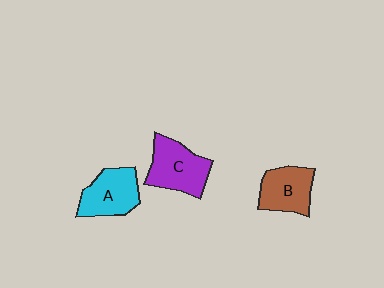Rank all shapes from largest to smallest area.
From largest to smallest: C (purple), A (cyan), B (brown).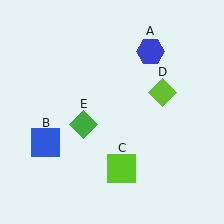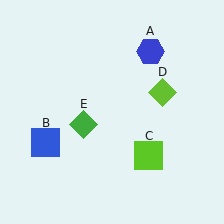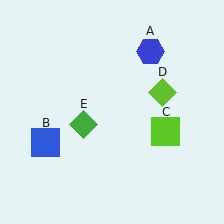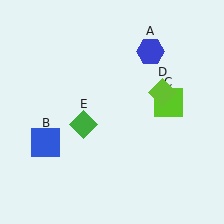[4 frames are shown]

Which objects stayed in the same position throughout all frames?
Blue hexagon (object A) and blue square (object B) and lime diamond (object D) and green diamond (object E) remained stationary.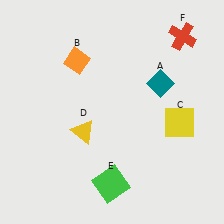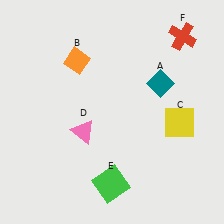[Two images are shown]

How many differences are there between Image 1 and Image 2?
There is 1 difference between the two images.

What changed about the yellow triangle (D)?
In Image 1, D is yellow. In Image 2, it changed to pink.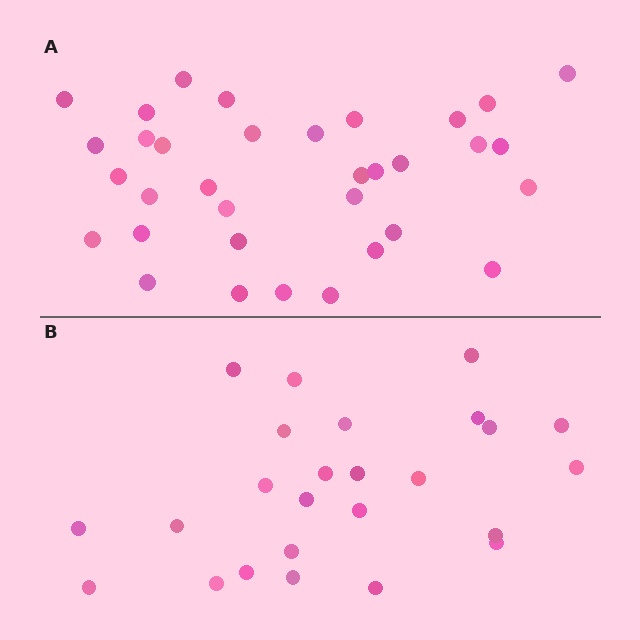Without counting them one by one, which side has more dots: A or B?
Region A (the top region) has more dots.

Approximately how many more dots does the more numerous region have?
Region A has roughly 8 or so more dots than region B.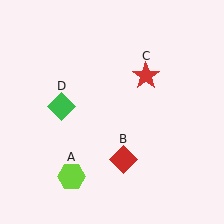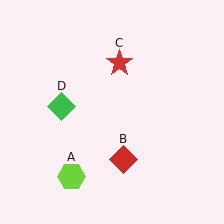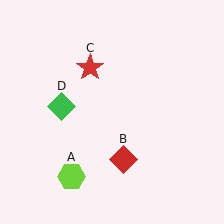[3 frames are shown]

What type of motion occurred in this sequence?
The red star (object C) rotated counterclockwise around the center of the scene.